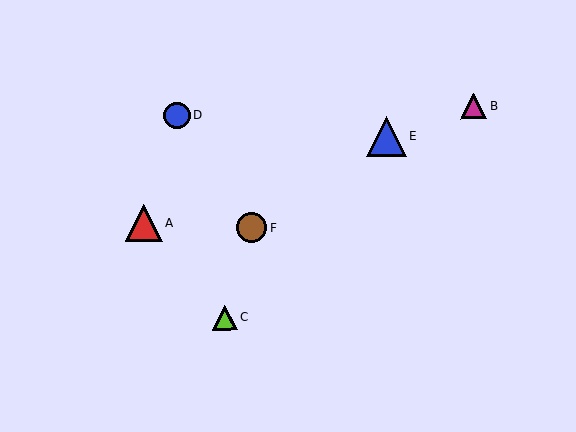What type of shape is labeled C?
Shape C is a lime triangle.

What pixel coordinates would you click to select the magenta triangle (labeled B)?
Click at (474, 106) to select the magenta triangle B.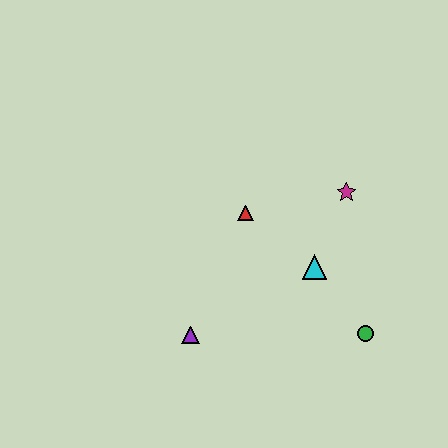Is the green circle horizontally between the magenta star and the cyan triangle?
No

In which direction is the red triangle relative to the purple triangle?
The red triangle is above the purple triangle.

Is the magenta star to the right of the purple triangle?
Yes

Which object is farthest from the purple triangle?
The magenta star is farthest from the purple triangle.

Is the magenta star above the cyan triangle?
Yes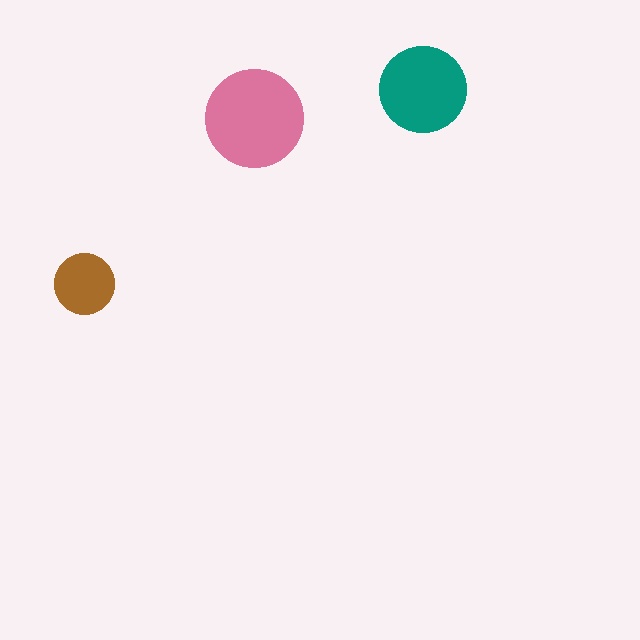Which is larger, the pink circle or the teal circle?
The pink one.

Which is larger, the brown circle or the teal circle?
The teal one.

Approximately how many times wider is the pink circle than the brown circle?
About 1.5 times wider.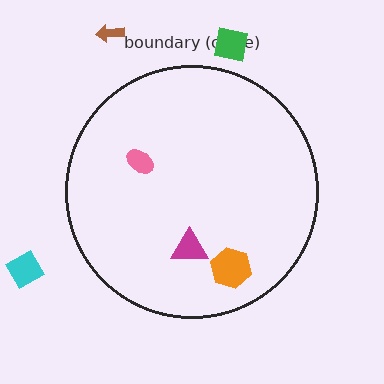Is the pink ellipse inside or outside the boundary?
Inside.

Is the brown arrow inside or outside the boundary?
Outside.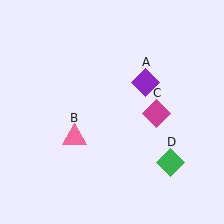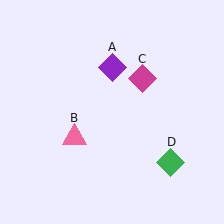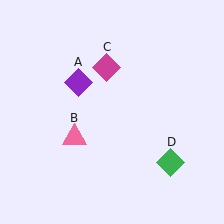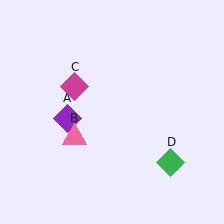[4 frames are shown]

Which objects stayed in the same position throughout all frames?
Pink triangle (object B) and green diamond (object D) remained stationary.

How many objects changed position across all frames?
2 objects changed position: purple diamond (object A), magenta diamond (object C).